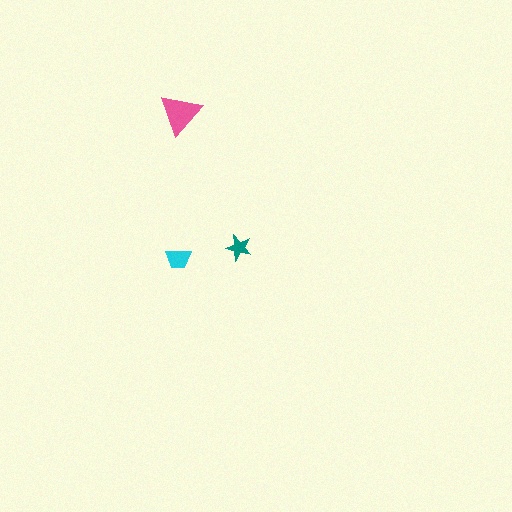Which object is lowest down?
The cyan trapezoid is bottommost.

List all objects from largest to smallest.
The pink triangle, the cyan trapezoid, the teal star.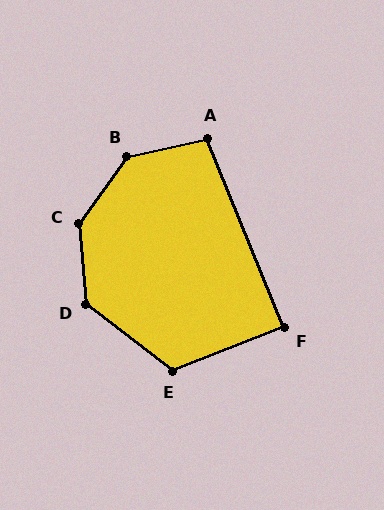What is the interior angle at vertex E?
Approximately 122 degrees (obtuse).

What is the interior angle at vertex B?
Approximately 139 degrees (obtuse).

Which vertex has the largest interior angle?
C, at approximately 139 degrees.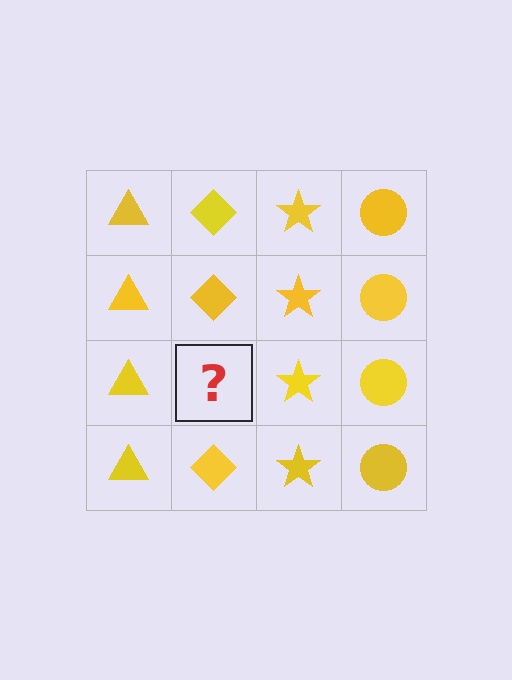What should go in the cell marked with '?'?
The missing cell should contain a yellow diamond.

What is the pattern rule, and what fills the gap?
The rule is that each column has a consistent shape. The gap should be filled with a yellow diamond.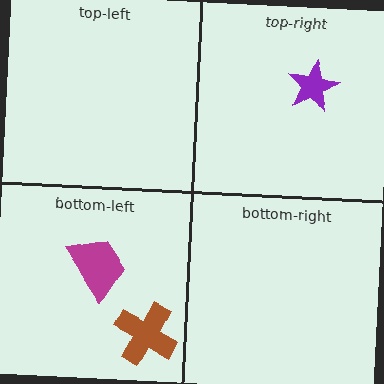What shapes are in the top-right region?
The purple star.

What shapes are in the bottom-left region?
The magenta trapezoid, the brown cross.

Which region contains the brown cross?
The bottom-left region.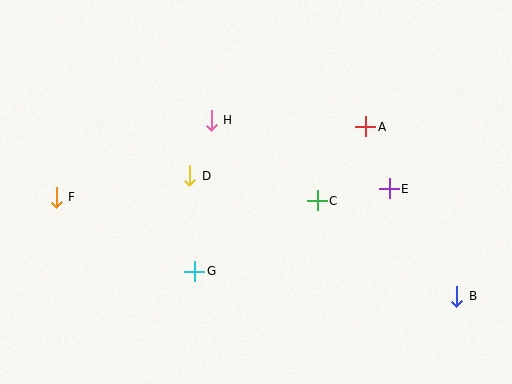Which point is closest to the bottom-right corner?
Point B is closest to the bottom-right corner.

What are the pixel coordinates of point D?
Point D is at (190, 176).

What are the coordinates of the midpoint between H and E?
The midpoint between H and E is at (300, 155).